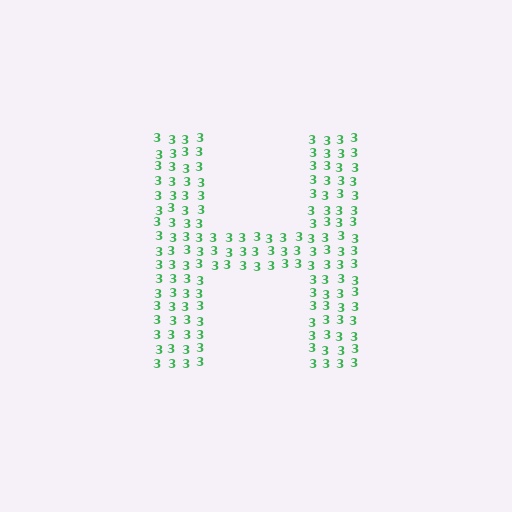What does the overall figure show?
The overall figure shows the letter H.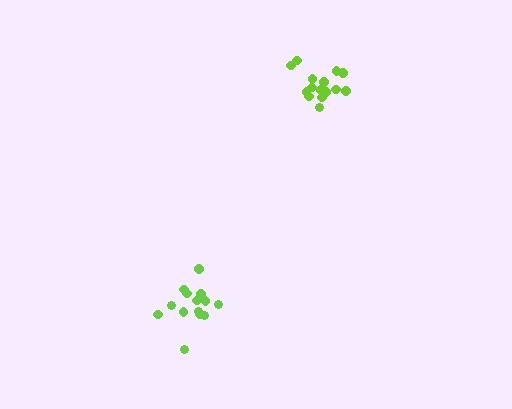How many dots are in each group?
Group 1: 15 dots, Group 2: 14 dots (29 total).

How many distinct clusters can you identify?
There are 2 distinct clusters.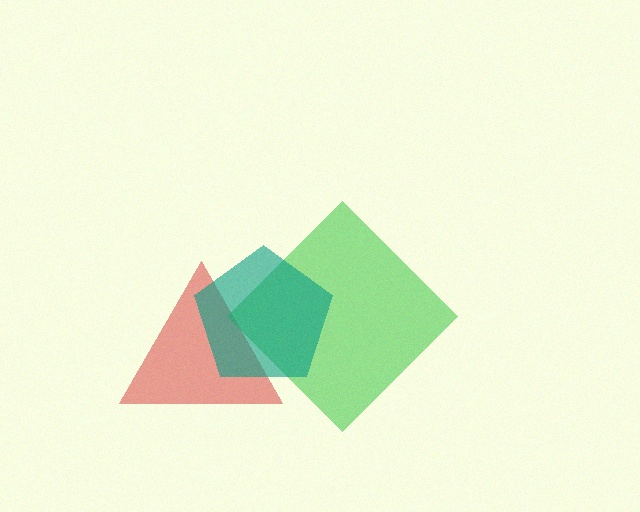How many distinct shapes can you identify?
There are 3 distinct shapes: a red triangle, a green diamond, a teal pentagon.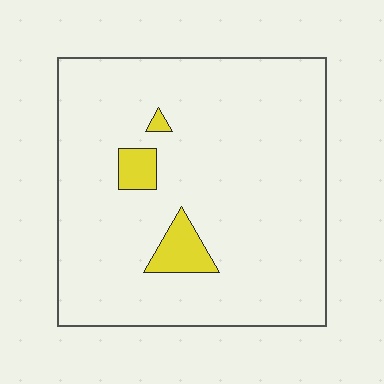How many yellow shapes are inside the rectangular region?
3.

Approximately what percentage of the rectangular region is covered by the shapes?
Approximately 5%.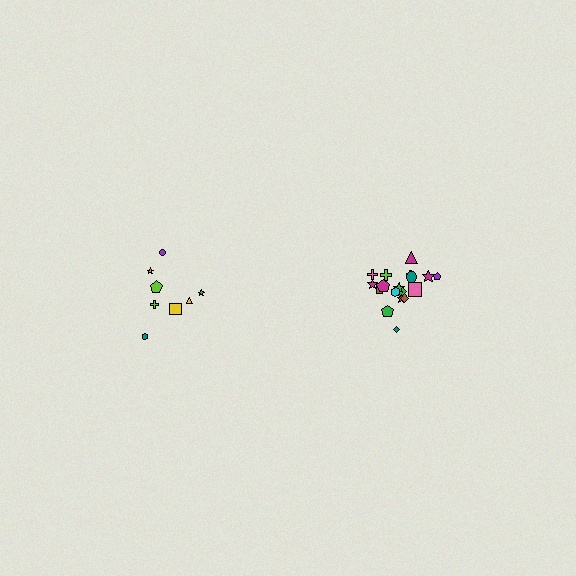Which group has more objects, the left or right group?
The right group.